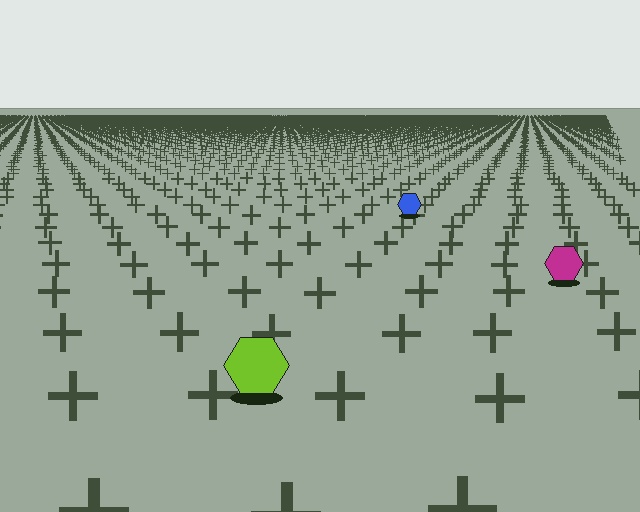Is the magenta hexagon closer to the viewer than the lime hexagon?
No. The lime hexagon is closer — you can tell from the texture gradient: the ground texture is coarser near it.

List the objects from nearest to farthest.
From nearest to farthest: the lime hexagon, the magenta hexagon, the blue hexagon.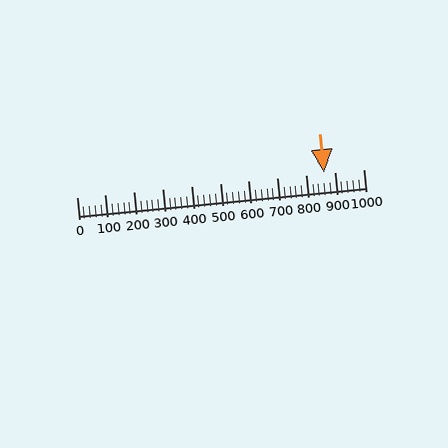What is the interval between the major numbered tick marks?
The major tick marks are spaced 100 units apart.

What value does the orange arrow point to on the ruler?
The orange arrow points to approximately 861.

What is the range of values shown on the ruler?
The ruler shows values from 0 to 1000.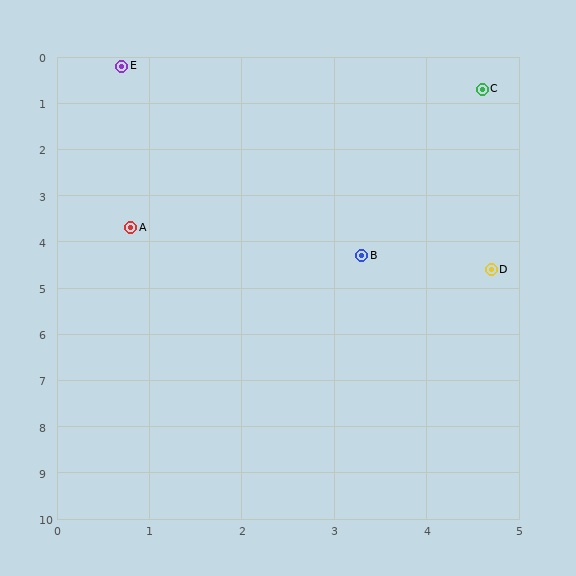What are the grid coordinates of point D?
Point D is at approximately (4.7, 4.6).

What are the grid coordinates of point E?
Point E is at approximately (0.7, 0.2).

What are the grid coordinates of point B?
Point B is at approximately (3.3, 4.3).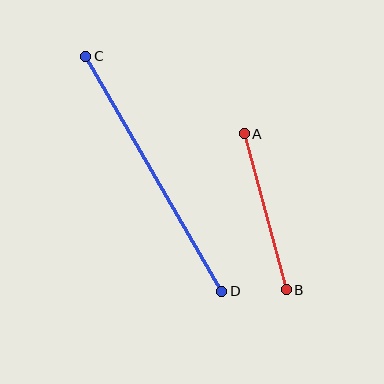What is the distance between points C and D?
The distance is approximately 271 pixels.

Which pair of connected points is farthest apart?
Points C and D are farthest apart.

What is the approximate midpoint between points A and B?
The midpoint is at approximately (265, 212) pixels.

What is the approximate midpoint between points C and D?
The midpoint is at approximately (154, 174) pixels.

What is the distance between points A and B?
The distance is approximately 161 pixels.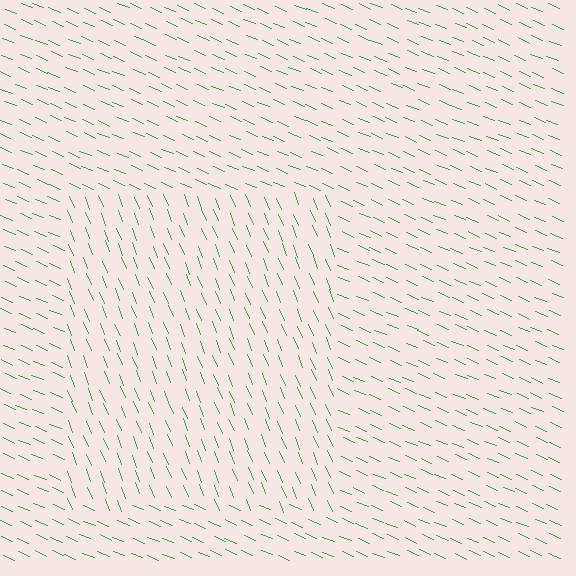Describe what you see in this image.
The image is filled with small green line segments. A rectangle region in the image has lines oriented differently from the surrounding lines, creating a visible texture boundary.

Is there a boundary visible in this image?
Yes, there is a texture boundary formed by a change in line orientation.